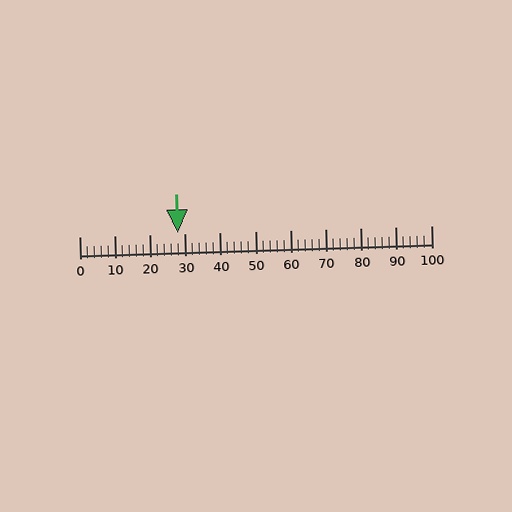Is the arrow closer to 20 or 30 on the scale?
The arrow is closer to 30.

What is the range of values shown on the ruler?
The ruler shows values from 0 to 100.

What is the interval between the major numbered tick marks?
The major tick marks are spaced 10 units apart.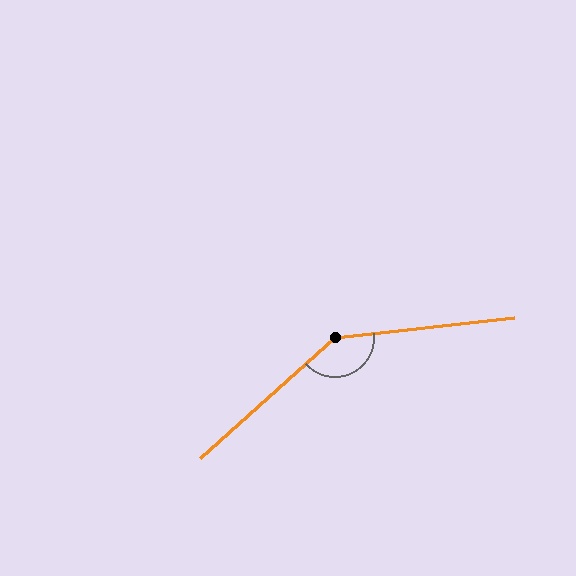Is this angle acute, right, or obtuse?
It is obtuse.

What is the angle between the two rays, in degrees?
Approximately 145 degrees.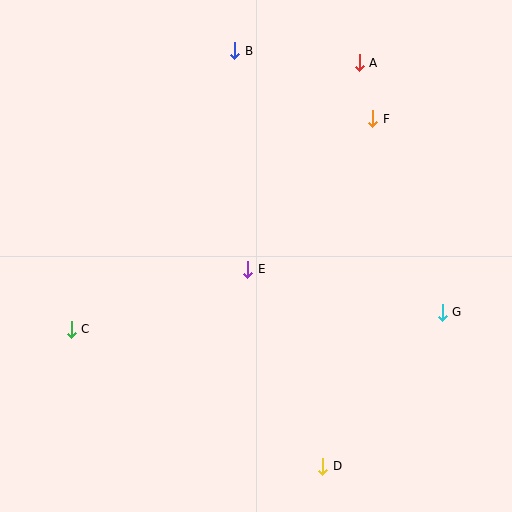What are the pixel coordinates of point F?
Point F is at (373, 119).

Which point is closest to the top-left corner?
Point B is closest to the top-left corner.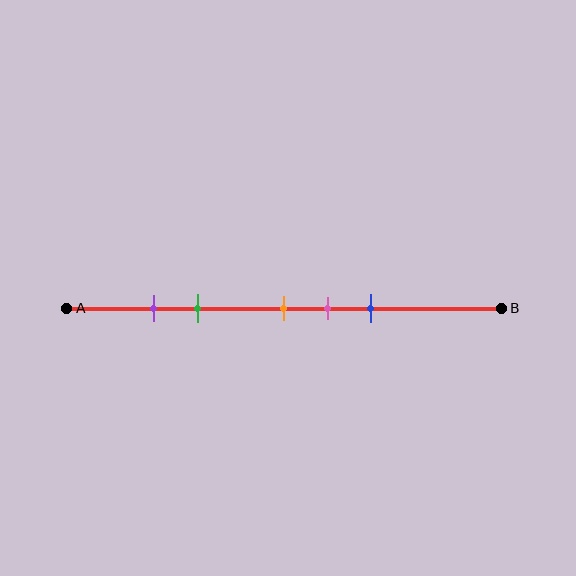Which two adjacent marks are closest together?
The purple and green marks are the closest adjacent pair.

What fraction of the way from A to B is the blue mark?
The blue mark is approximately 70% (0.7) of the way from A to B.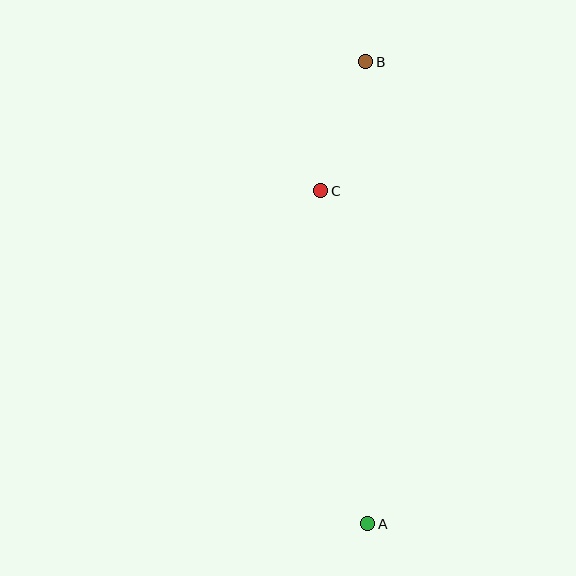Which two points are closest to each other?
Points B and C are closest to each other.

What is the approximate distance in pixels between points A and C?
The distance between A and C is approximately 336 pixels.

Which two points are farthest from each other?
Points A and B are farthest from each other.